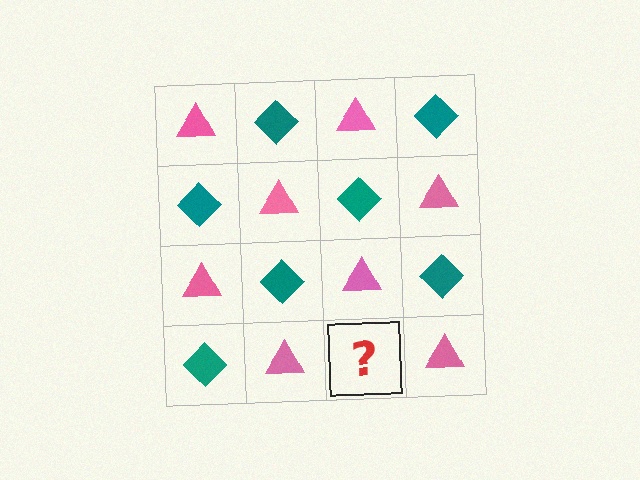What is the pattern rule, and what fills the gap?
The rule is that it alternates pink triangle and teal diamond in a checkerboard pattern. The gap should be filled with a teal diamond.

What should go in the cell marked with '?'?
The missing cell should contain a teal diamond.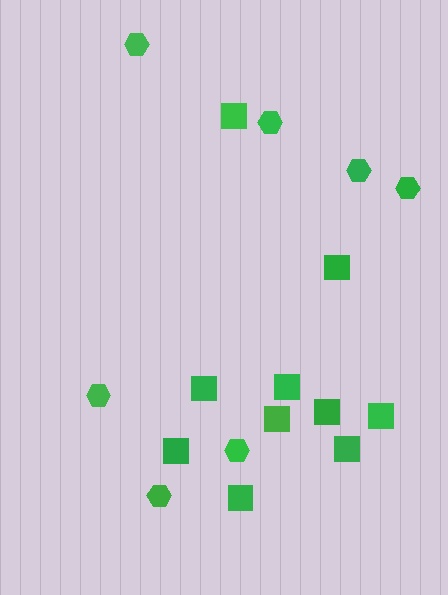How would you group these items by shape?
There are 2 groups: one group of squares (10) and one group of hexagons (7).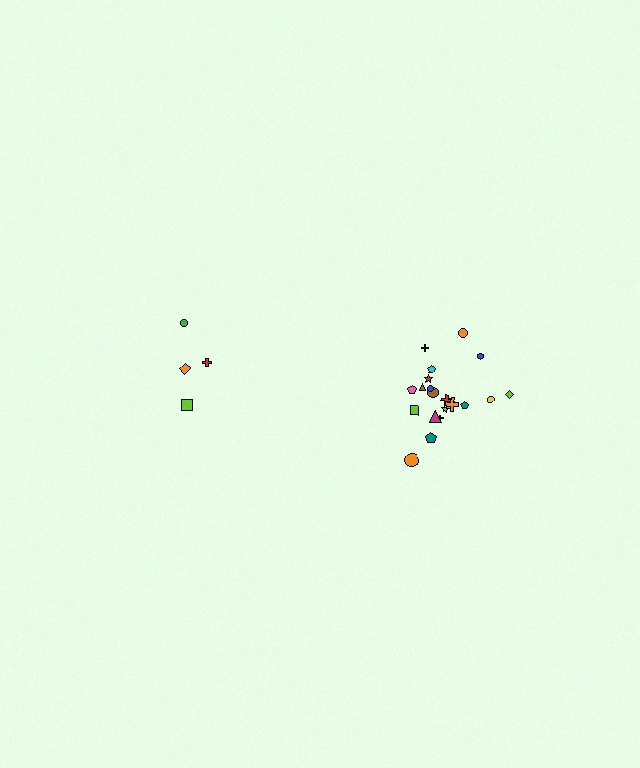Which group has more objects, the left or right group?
The right group.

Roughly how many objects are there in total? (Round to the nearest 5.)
Roughly 25 objects in total.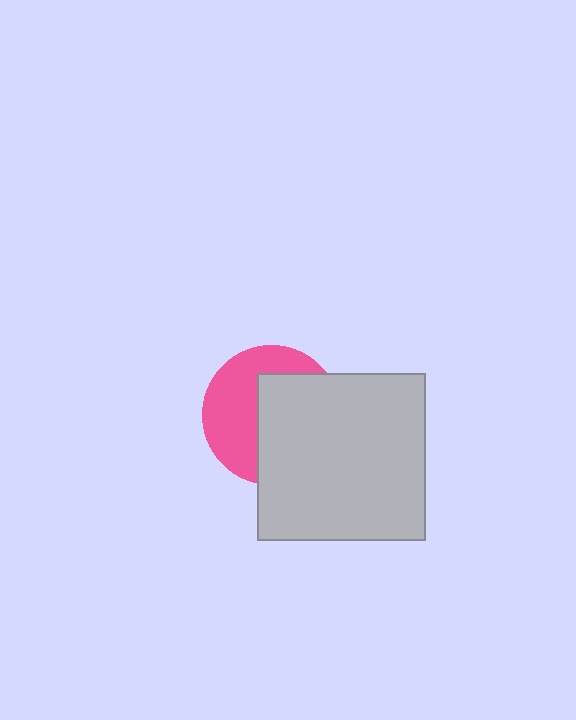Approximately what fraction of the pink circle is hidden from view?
Roughly 53% of the pink circle is hidden behind the light gray square.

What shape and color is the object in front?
The object in front is a light gray square.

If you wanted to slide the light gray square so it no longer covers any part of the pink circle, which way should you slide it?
Slide it right — that is the most direct way to separate the two shapes.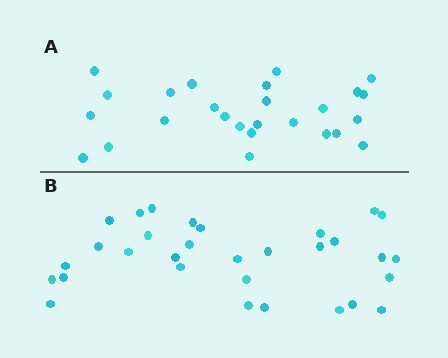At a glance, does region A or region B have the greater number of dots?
Region B (the bottom region) has more dots.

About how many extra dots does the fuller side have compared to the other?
Region B has about 5 more dots than region A.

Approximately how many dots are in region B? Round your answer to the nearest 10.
About 30 dots. (The exact count is 31, which rounds to 30.)